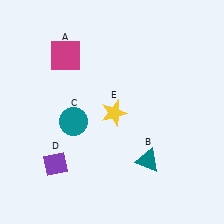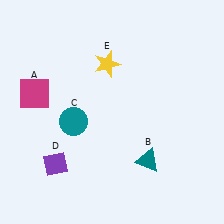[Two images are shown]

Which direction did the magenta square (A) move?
The magenta square (A) moved down.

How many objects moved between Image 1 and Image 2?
2 objects moved between the two images.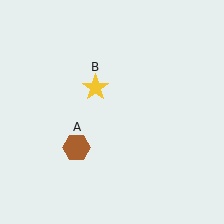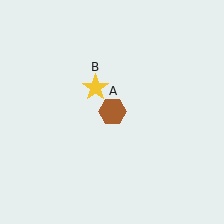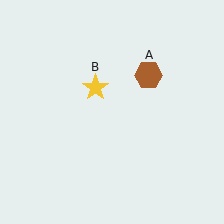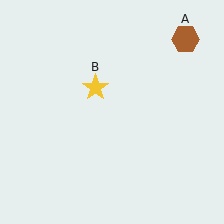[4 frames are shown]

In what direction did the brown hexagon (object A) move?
The brown hexagon (object A) moved up and to the right.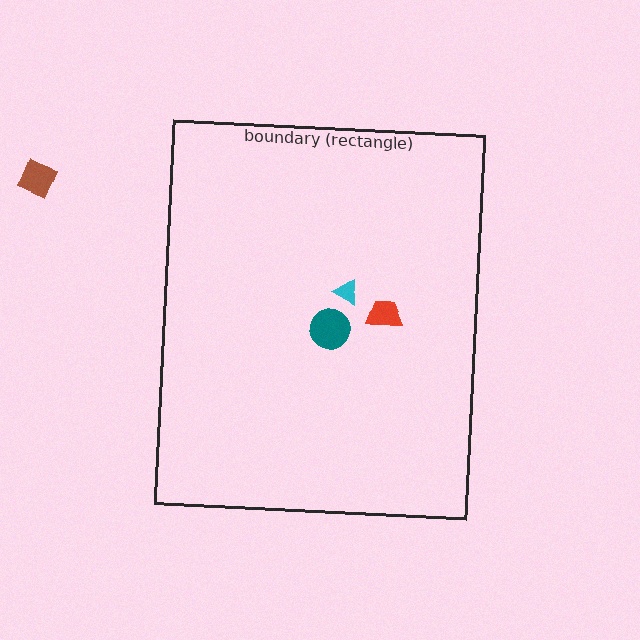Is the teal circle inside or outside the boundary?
Inside.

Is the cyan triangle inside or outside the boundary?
Inside.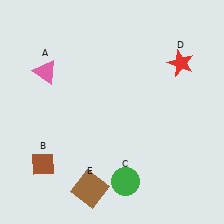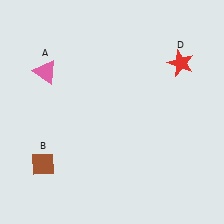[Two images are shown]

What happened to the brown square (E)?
The brown square (E) was removed in Image 2. It was in the bottom-left area of Image 1.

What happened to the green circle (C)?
The green circle (C) was removed in Image 2. It was in the bottom-right area of Image 1.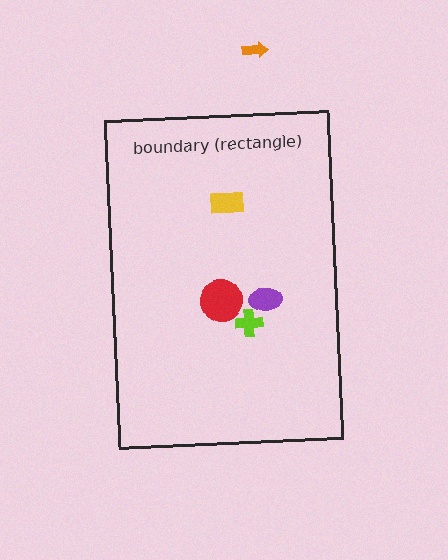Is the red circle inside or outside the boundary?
Inside.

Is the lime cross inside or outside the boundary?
Inside.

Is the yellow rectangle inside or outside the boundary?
Inside.